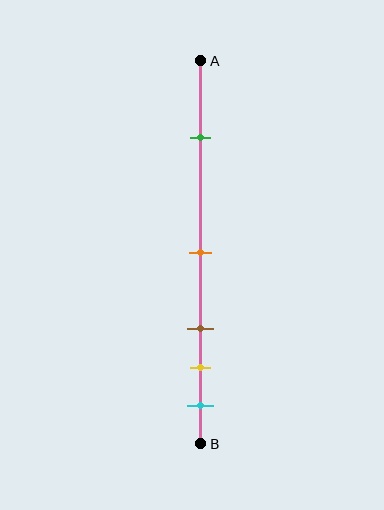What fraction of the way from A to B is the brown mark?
The brown mark is approximately 70% (0.7) of the way from A to B.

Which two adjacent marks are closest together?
The yellow and cyan marks are the closest adjacent pair.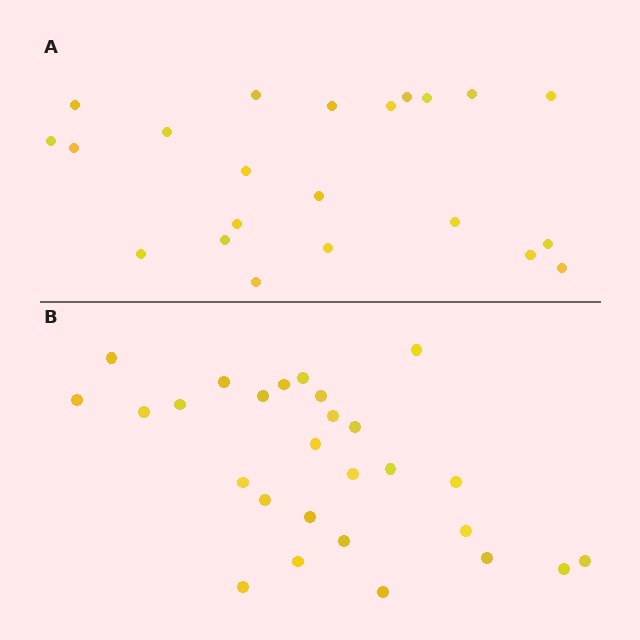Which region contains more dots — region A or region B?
Region B (the bottom region) has more dots.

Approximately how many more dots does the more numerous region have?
Region B has about 5 more dots than region A.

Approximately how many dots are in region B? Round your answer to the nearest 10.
About 30 dots. (The exact count is 27, which rounds to 30.)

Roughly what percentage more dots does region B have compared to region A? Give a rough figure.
About 25% more.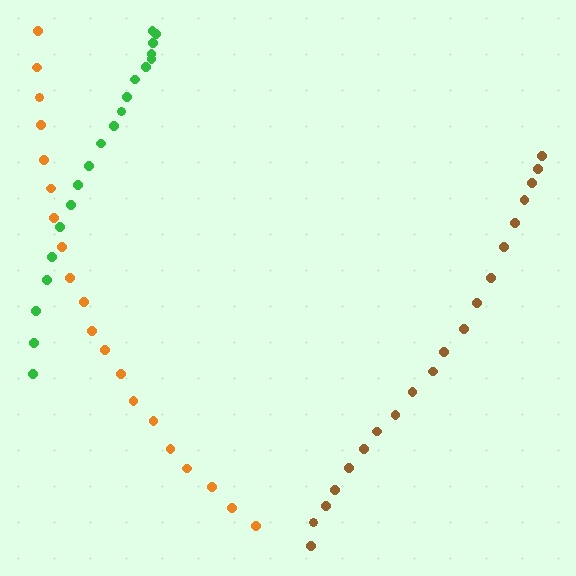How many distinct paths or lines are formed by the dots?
There are 3 distinct paths.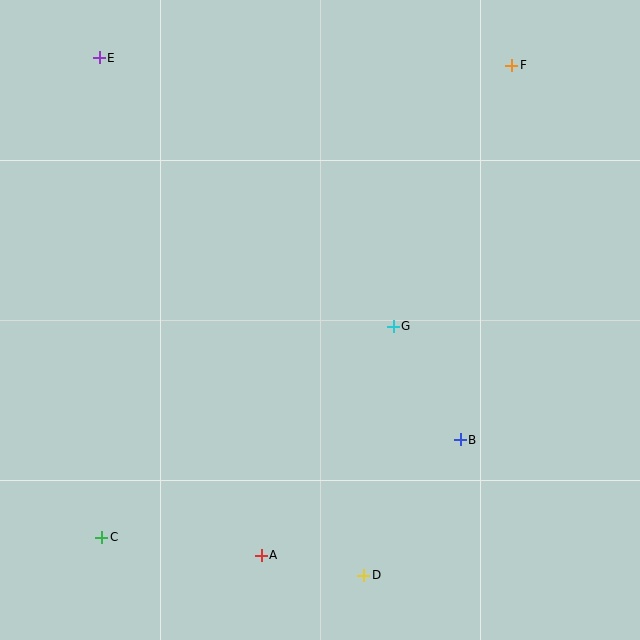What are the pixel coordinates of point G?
Point G is at (393, 326).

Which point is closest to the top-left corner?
Point E is closest to the top-left corner.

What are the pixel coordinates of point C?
Point C is at (102, 537).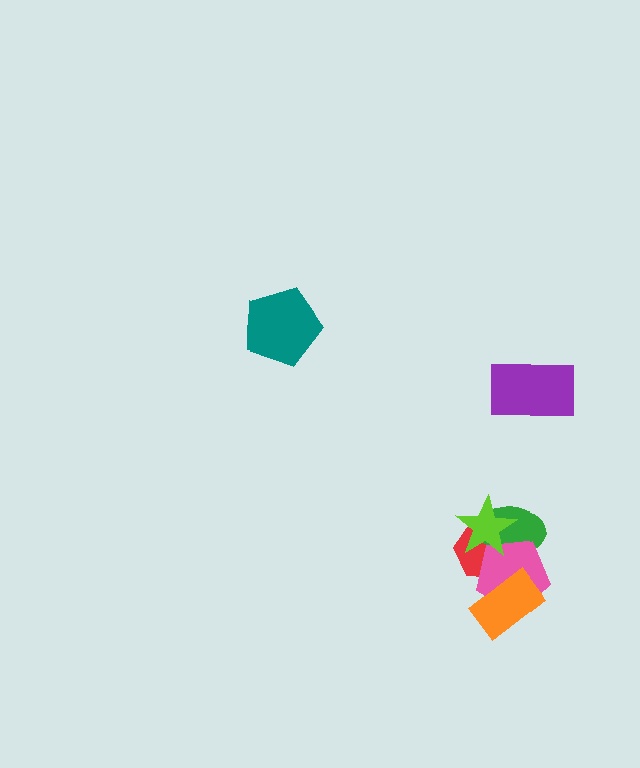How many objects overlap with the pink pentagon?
4 objects overlap with the pink pentagon.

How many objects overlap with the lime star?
3 objects overlap with the lime star.